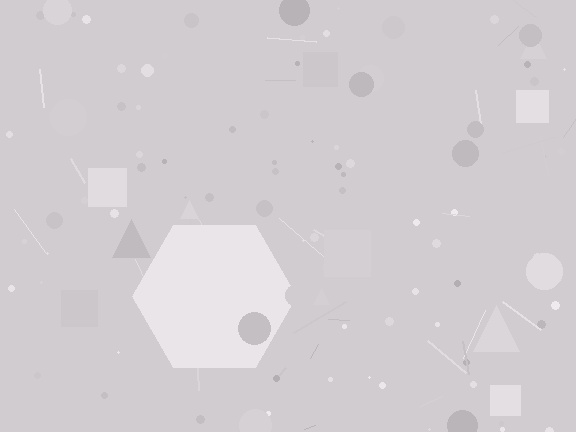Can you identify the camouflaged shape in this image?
The camouflaged shape is a hexagon.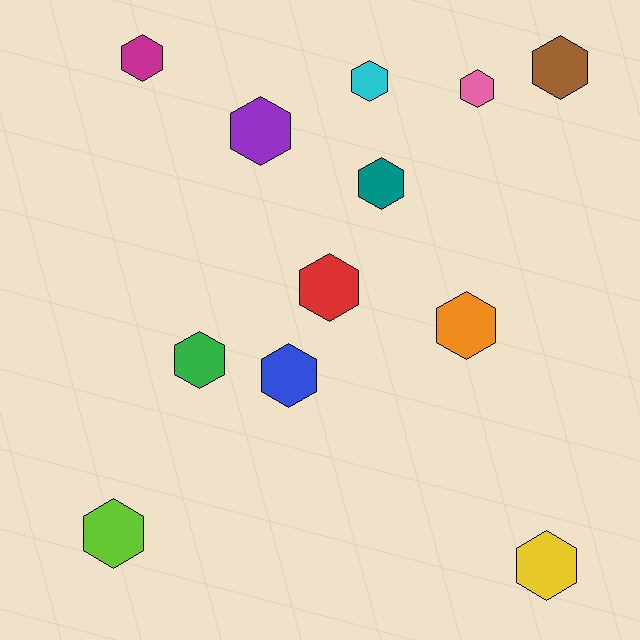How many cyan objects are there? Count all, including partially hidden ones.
There is 1 cyan object.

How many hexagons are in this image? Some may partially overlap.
There are 12 hexagons.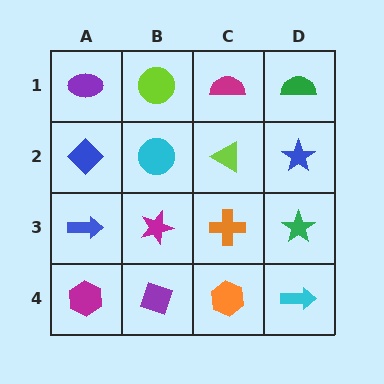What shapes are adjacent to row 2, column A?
A purple ellipse (row 1, column A), a blue arrow (row 3, column A), a cyan circle (row 2, column B).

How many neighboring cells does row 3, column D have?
3.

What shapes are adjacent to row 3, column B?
A cyan circle (row 2, column B), a purple diamond (row 4, column B), a blue arrow (row 3, column A), an orange cross (row 3, column C).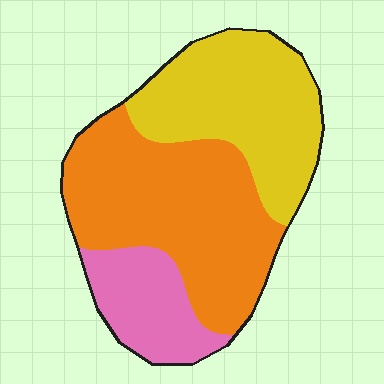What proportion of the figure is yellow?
Yellow takes up between a quarter and a half of the figure.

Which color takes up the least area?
Pink, at roughly 20%.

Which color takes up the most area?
Orange, at roughly 45%.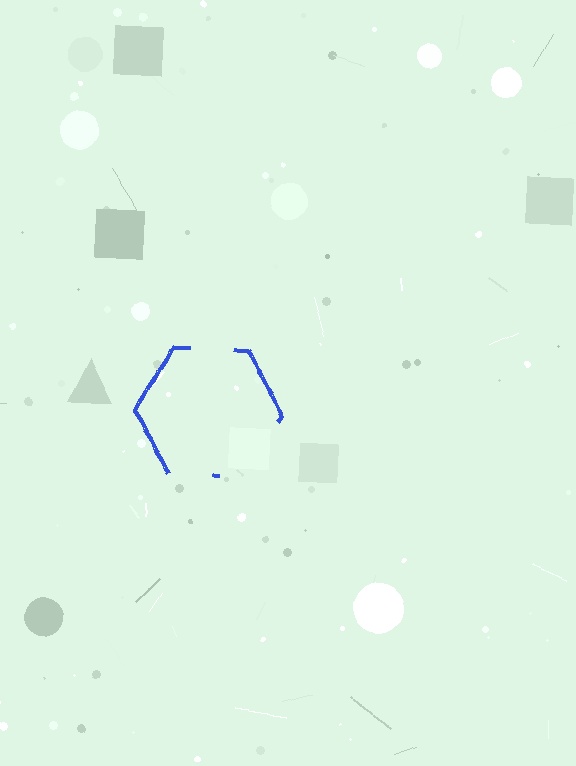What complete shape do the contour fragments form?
The contour fragments form a hexagon.